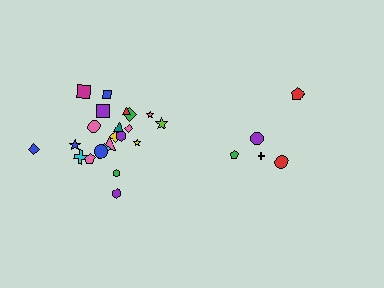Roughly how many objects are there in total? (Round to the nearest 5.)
Roughly 25 objects in total.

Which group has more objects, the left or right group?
The left group.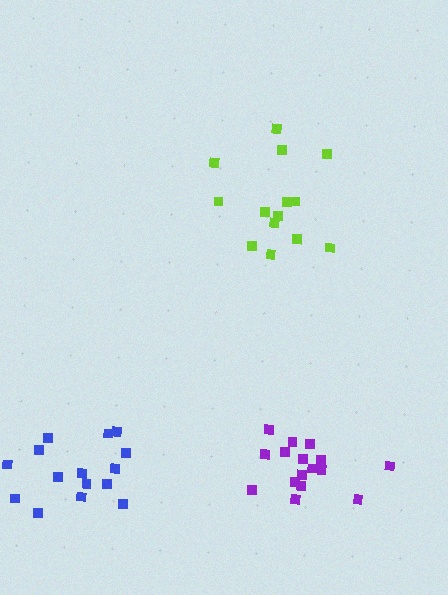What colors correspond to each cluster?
The clusters are colored: lime, purple, blue.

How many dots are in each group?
Group 1: 14 dots, Group 2: 16 dots, Group 3: 15 dots (45 total).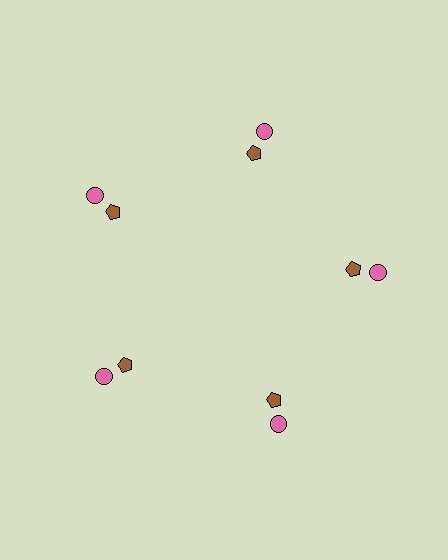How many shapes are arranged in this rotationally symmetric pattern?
There are 10 shapes, arranged in 5 groups of 2.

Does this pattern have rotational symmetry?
Yes, this pattern has 5-fold rotational symmetry. It looks the same after rotating 72 degrees around the center.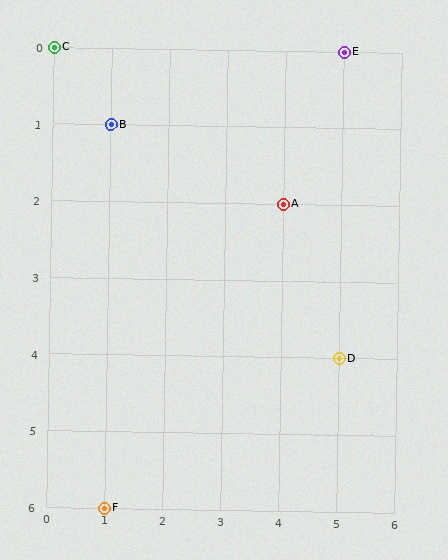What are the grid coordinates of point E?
Point E is at grid coordinates (5, 0).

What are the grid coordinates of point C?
Point C is at grid coordinates (0, 0).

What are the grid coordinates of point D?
Point D is at grid coordinates (5, 4).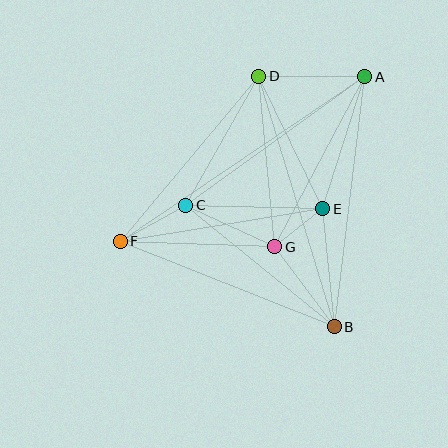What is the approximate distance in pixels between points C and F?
The distance between C and F is approximately 75 pixels.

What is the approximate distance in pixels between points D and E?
The distance between D and E is approximately 148 pixels.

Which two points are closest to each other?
Points E and G are closest to each other.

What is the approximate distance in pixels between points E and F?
The distance between E and F is approximately 205 pixels.